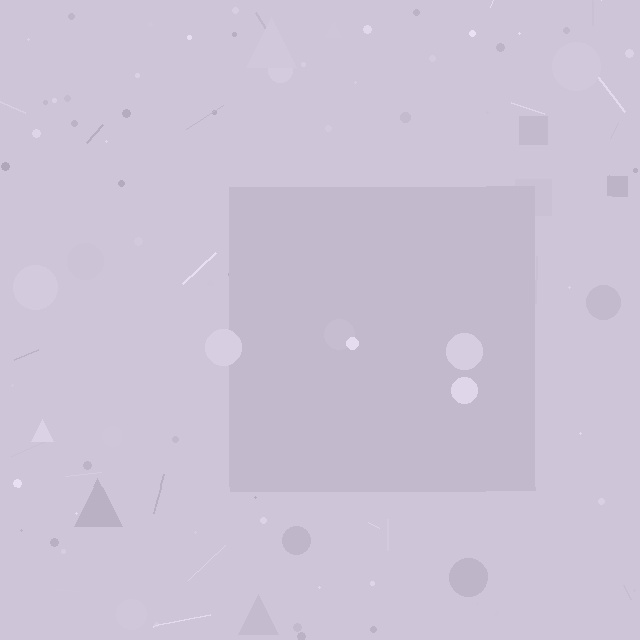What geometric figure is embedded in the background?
A square is embedded in the background.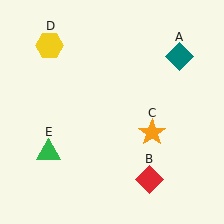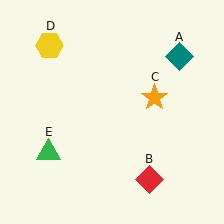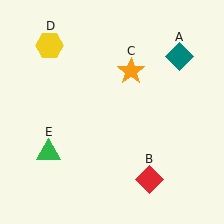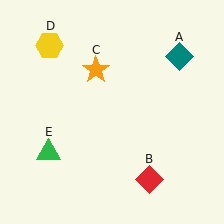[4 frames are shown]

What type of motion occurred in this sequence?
The orange star (object C) rotated counterclockwise around the center of the scene.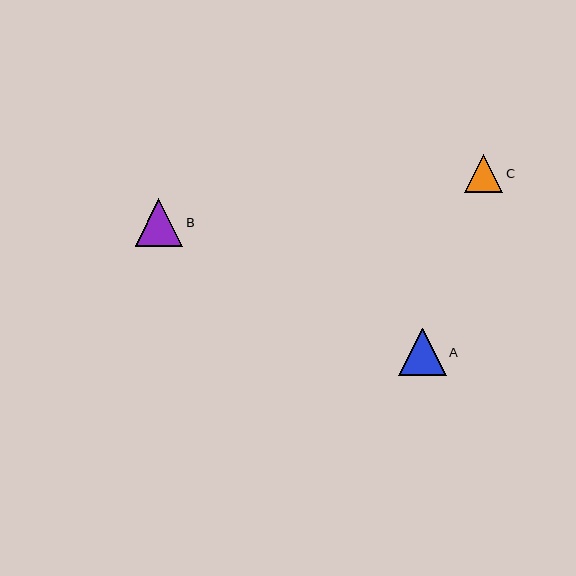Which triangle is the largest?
Triangle A is the largest with a size of approximately 47 pixels.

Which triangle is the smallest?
Triangle C is the smallest with a size of approximately 38 pixels.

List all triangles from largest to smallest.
From largest to smallest: A, B, C.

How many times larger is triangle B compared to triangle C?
Triangle B is approximately 1.2 times the size of triangle C.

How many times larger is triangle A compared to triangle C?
Triangle A is approximately 1.2 times the size of triangle C.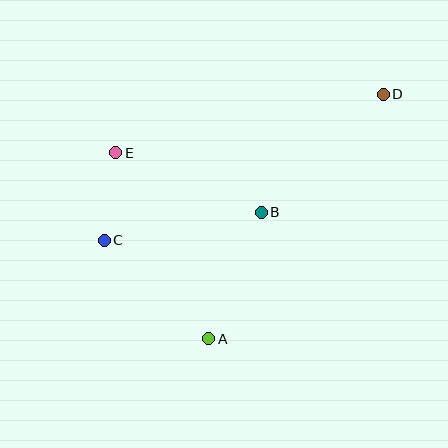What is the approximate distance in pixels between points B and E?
The distance between B and E is approximately 157 pixels.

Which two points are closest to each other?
Points C and E are closest to each other.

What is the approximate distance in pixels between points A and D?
The distance between A and D is approximately 300 pixels.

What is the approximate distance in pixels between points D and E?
The distance between D and E is approximately 274 pixels.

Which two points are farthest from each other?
Points C and D are farthest from each other.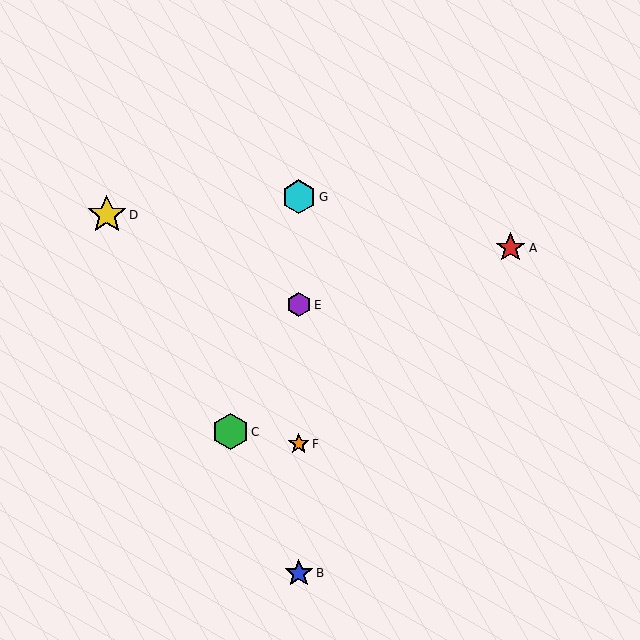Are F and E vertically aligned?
Yes, both are at x≈299.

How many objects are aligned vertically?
4 objects (B, E, F, G) are aligned vertically.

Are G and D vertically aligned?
No, G is at x≈299 and D is at x≈107.